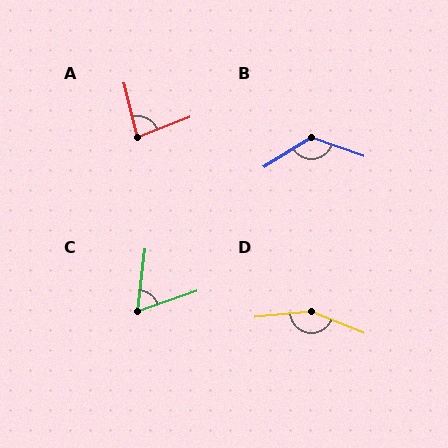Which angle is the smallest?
C, at approximately 64 degrees.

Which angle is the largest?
D, at approximately 151 degrees.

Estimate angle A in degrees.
Approximately 82 degrees.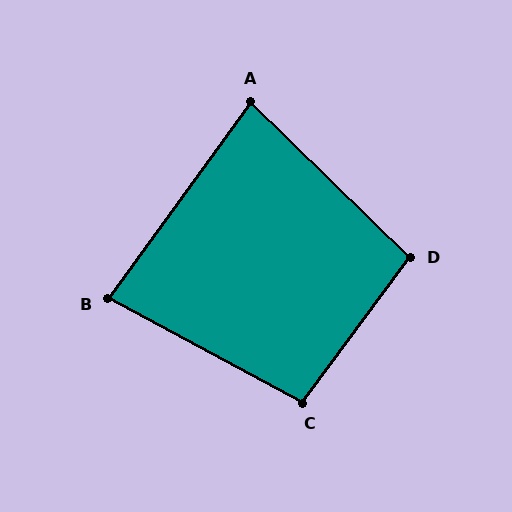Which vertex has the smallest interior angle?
A, at approximately 82 degrees.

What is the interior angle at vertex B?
Approximately 82 degrees (acute).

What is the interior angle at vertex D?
Approximately 98 degrees (obtuse).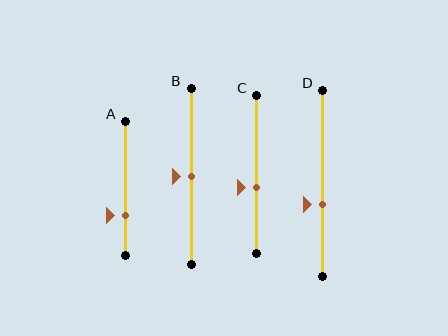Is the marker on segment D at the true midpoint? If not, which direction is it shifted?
No, the marker on segment D is shifted downward by about 12% of the segment length.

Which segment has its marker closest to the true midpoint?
Segment B has its marker closest to the true midpoint.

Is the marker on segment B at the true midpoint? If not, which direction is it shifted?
Yes, the marker on segment B is at the true midpoint.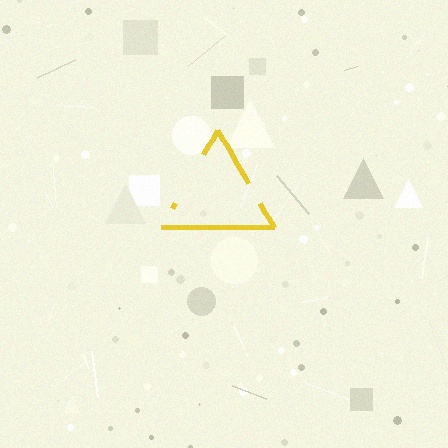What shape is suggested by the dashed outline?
The dashed outline suggests a triangle.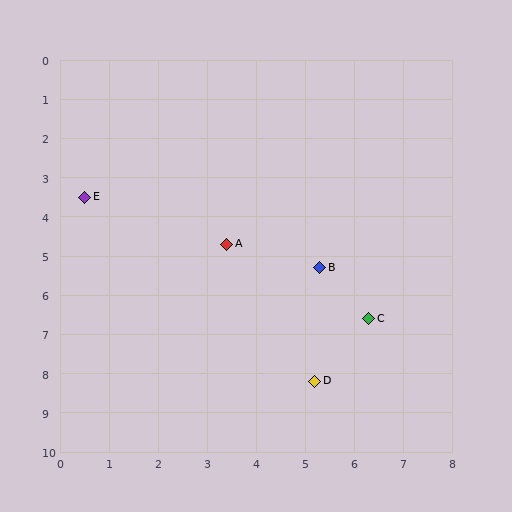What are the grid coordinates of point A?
Point A is at approximately (3.4, 4.7).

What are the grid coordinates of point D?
Point D is at approximately (5.2, 8.2).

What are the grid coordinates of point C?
Point C is at approximately (6.3, 6.6).